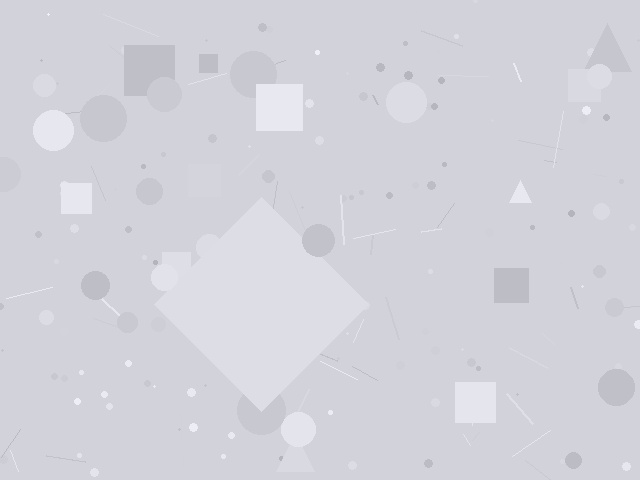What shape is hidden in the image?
A diamond is hidden in the image.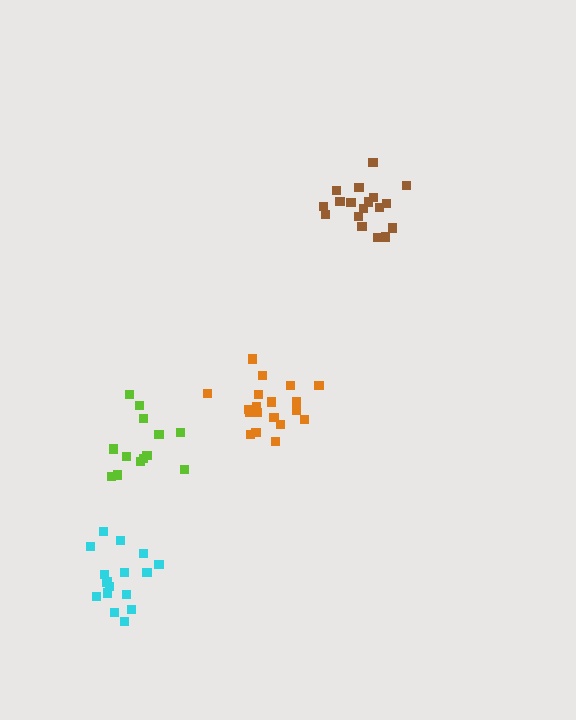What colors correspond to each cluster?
The clusters are colored: orange, lime, brown, cyan.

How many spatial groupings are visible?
There are 4 spatial groupings.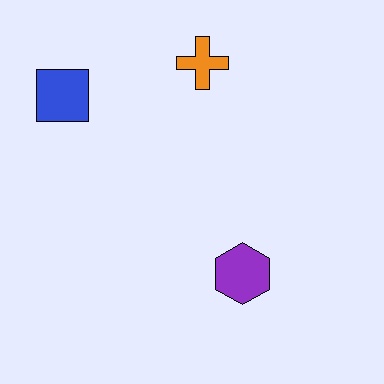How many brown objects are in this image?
There are no brown objects.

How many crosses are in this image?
There is 1 cross.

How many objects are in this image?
There are 3 objects.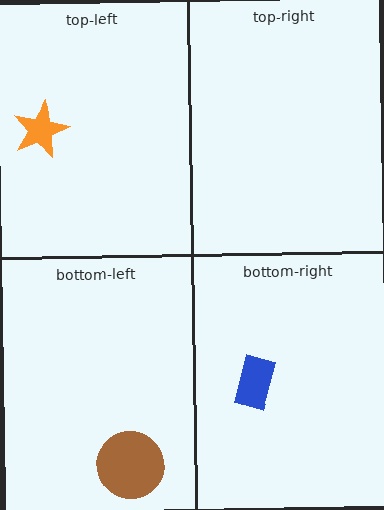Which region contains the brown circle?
The bottom-left region.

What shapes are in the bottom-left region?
The brown circle.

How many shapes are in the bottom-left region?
1.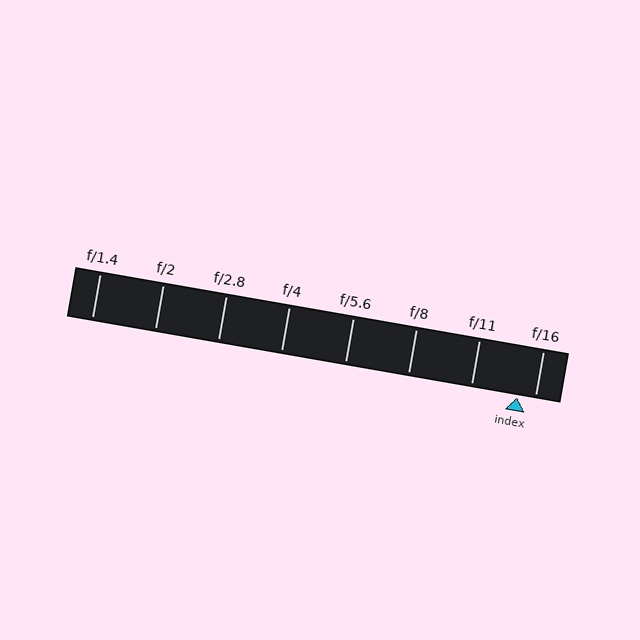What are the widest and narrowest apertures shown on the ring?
The widest aperture shown is f/1.4 and the narrowest is f/16.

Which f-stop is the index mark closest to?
The index mark is closest to f/16.